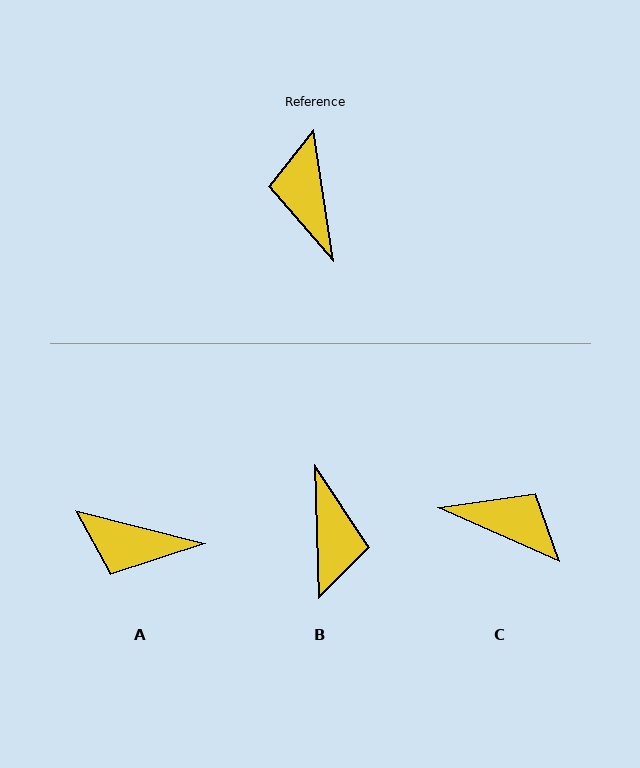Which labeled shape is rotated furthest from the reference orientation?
B, about 173 degrees away.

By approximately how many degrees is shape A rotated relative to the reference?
Approximately 67 degrees counter-clockwise.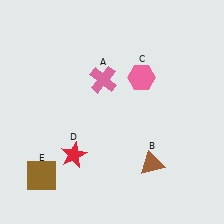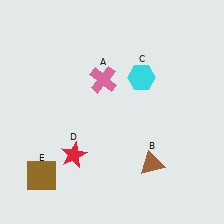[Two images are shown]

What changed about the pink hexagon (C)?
In Image 1, C is pink. In Image 2, it changed to cyan.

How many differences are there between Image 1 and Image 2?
There is 1 difference between the two images.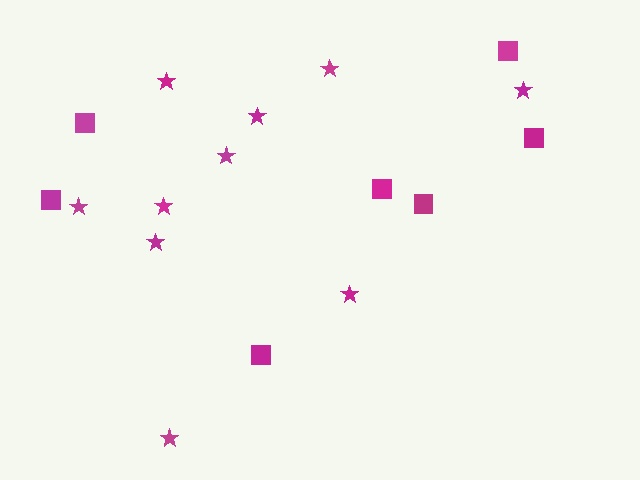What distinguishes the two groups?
There are 2 groups: one group of squares (7) and one group of stars (10).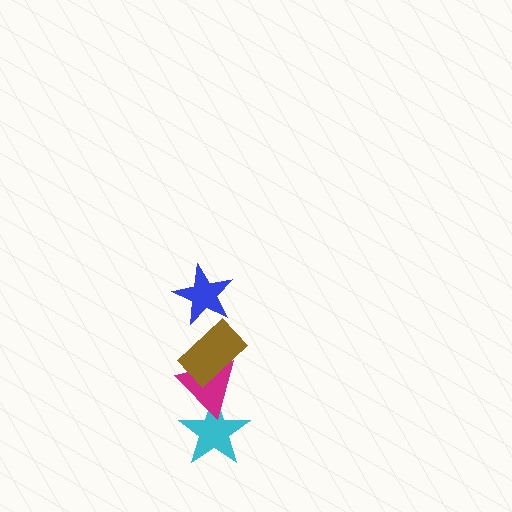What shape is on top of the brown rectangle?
The blue star is on top of the brown rectangle.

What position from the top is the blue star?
The blue star is 1st from the top.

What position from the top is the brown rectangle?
The brown rectangle is 2nd from the top.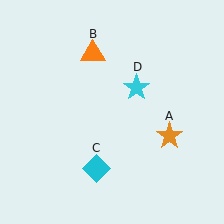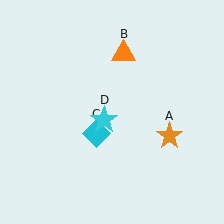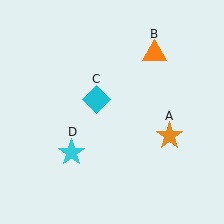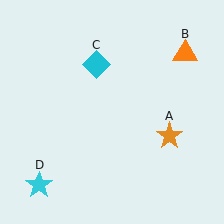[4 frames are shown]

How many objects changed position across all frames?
3 objects changed position: orange triangle (object B), cyan diamond (object C), cyan star (object D).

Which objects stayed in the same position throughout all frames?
Orange star (object A) remained stationary.